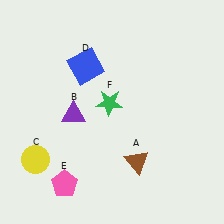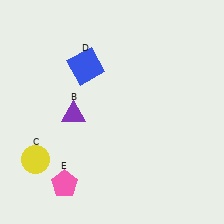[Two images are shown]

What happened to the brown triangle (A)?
The brown triangle (A) was removed in Image 2. It was in the bottom-right area of Image 1.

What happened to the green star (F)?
The green star (F) was removed in Image 2. It was in the top-left area of Image 1.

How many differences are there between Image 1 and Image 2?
There are 2 differences between the two images.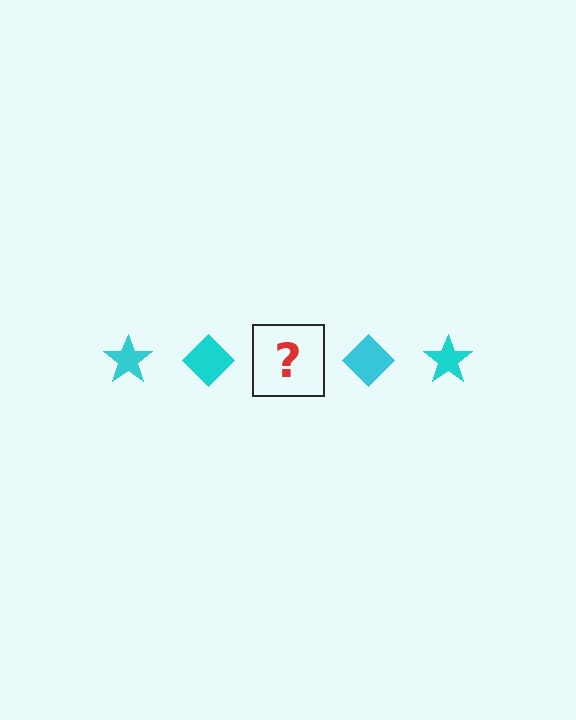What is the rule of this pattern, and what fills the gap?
The rule is that the pattern cycles through star, diamond shapes in cyan. The gap should be filled with a cyan star.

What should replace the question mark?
The question mark should be replaced with a cyan star.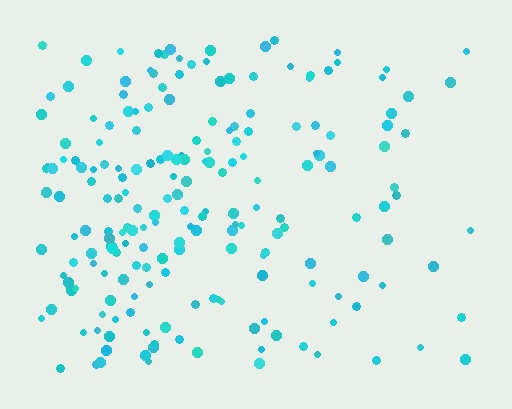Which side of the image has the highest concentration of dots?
The left.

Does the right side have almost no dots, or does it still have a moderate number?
Still a moderate number, just noticeably fewer than the left.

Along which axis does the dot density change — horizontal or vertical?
Horizontal.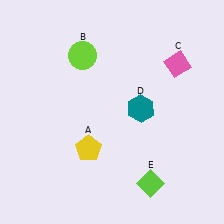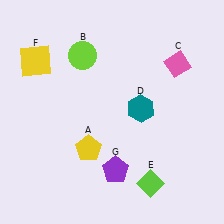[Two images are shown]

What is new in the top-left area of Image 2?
A yellow square (F) was added in the top-left area of Image 2.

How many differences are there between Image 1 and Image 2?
There are 2 differences between the two images.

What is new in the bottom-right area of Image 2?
A purple pentagon (G) was added in the bottom-right area of Image 2.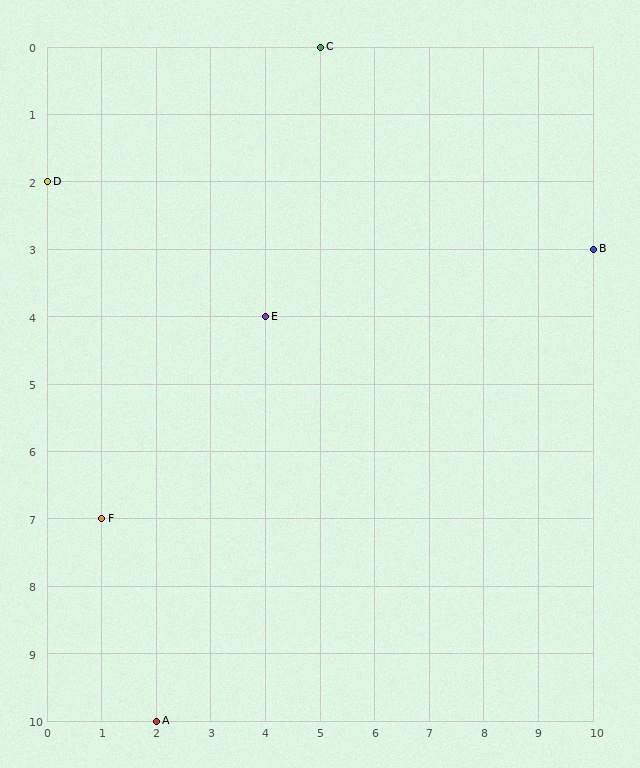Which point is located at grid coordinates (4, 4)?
Point E is at (4, 4).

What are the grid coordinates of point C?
Point C is at grid coordinates (5, 0).